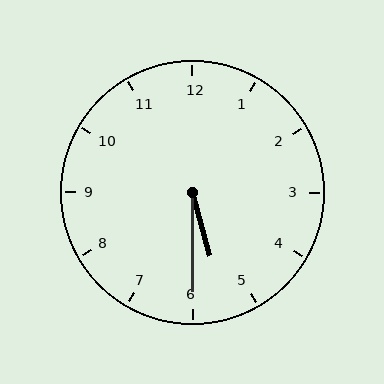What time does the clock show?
5:30.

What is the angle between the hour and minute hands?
Approximately 15 degrees.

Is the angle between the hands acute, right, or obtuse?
It is acute.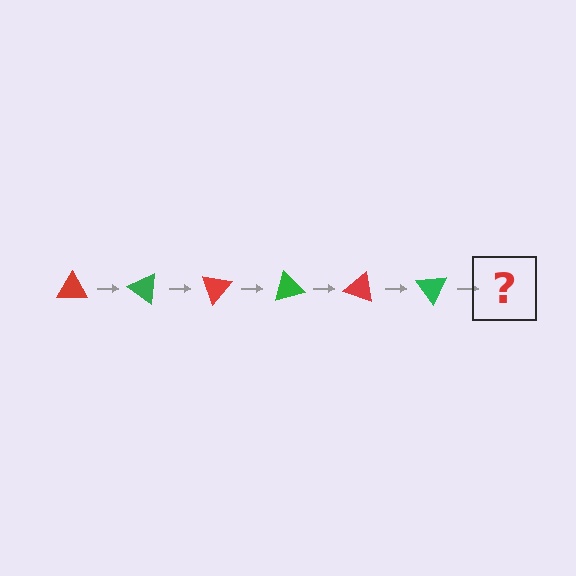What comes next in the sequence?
The next element should be a red triangle, rotated 210 degrees from the start.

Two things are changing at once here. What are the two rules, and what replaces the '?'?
The two rules are that it rotates 35 degrees each step and the color cycles through red and green. The '?' should be a red triangle, rotated 210 degrees from the start.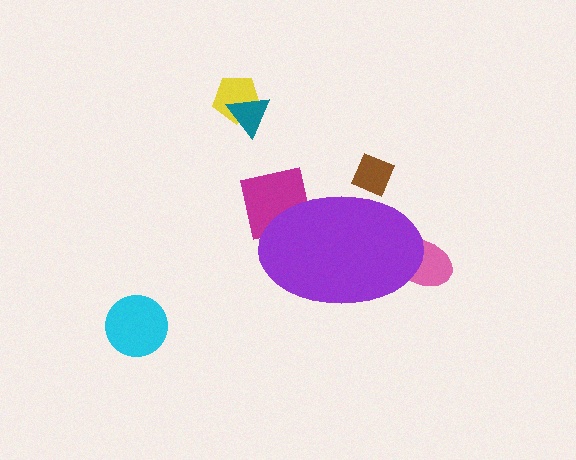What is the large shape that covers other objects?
A purple ellipse.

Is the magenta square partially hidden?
Yes, the magenta square is partially hidden behind the purple ellipse.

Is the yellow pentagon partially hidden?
No, the yellow pentagon is fully visible.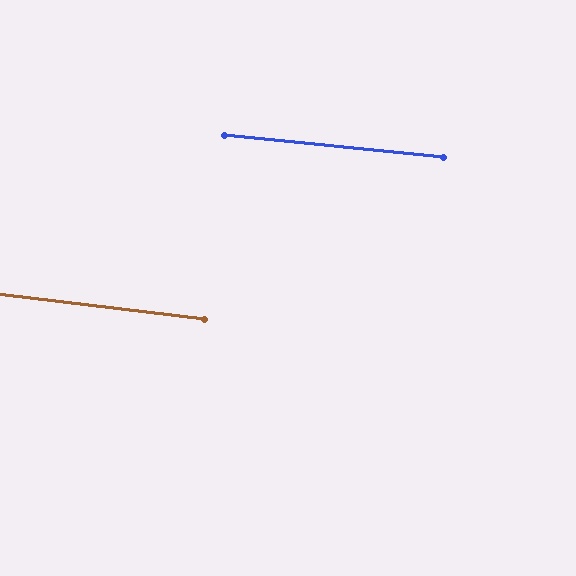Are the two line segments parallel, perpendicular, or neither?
Parallel — their directions differ by only 1.0°.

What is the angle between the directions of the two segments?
Approximately 1 degree.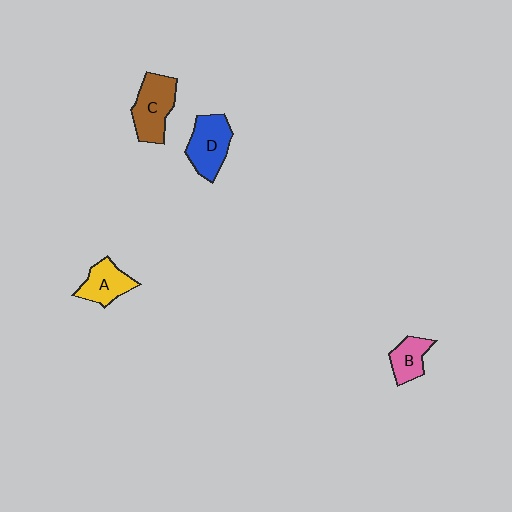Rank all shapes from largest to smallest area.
From largest to smallest: C (brown), D (blue), A (yellow), B (pink).